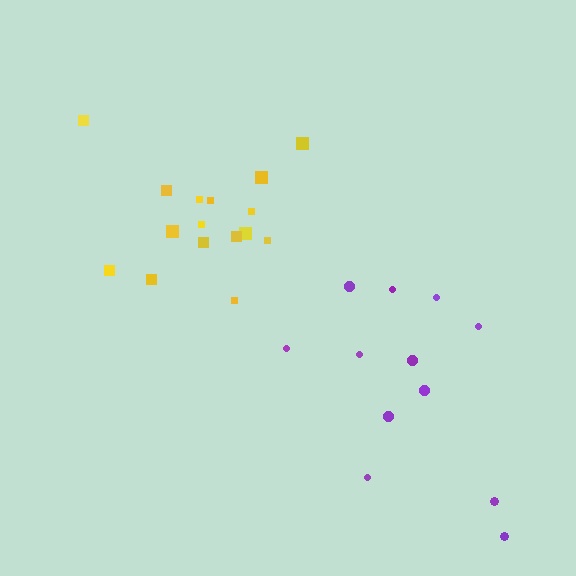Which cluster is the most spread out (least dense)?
Purple.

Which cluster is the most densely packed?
Yellow.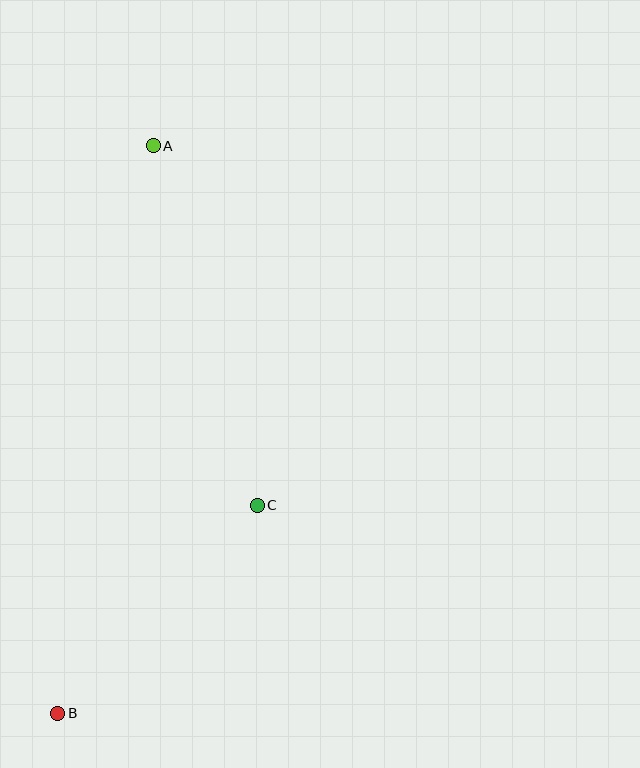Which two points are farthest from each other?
Points A and B are farthest from each other.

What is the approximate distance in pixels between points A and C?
The distance between A and C is approximately 375 pixels.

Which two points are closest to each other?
Points B and C are closest to each other.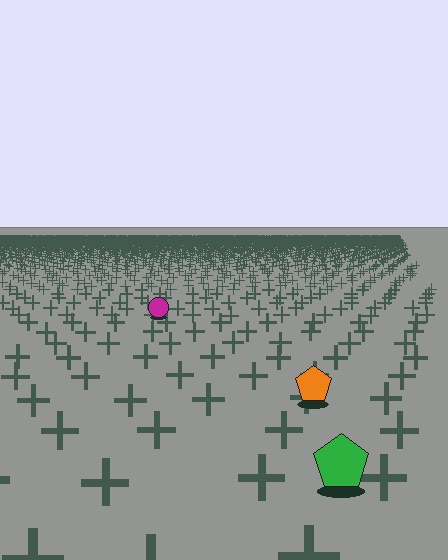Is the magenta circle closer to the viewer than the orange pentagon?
No. The orange pentagon is closer — you can tell from the texture gradient: the ground texture is coarser near it.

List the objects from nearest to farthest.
From nearest to farthest: the green pentagon, the orange pentagon, the magenta circle.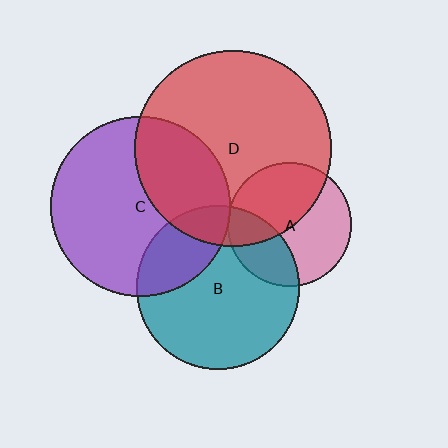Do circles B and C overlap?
Yes.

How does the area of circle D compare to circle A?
Approximately 2.5 times.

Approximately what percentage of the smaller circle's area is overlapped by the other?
Approximately 25%.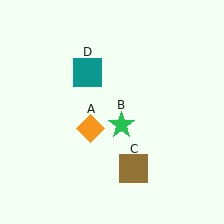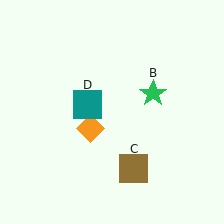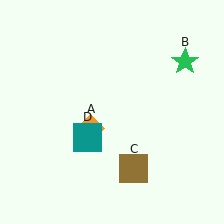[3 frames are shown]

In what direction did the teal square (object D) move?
The teal square (object D) moved down.